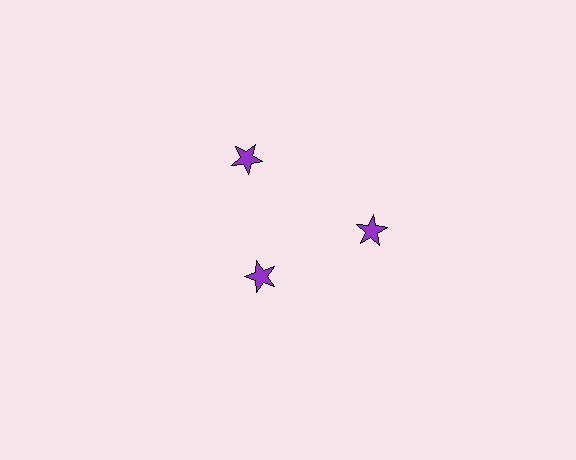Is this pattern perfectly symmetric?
No. The 3 purple stars are arranged in a ring, but one element near the 7 o'clock position is pulled inward toward the center, breaking the 3-fold rotational symmetry.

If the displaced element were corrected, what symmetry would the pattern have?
It would have 3-fold rotational symmetry — the pattern would map onto itself every 120 degrees.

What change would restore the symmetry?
The symmetry would be restored by moving it outward, back onto the ring so that all 3 stars sit at equal angles and equal distance from the center.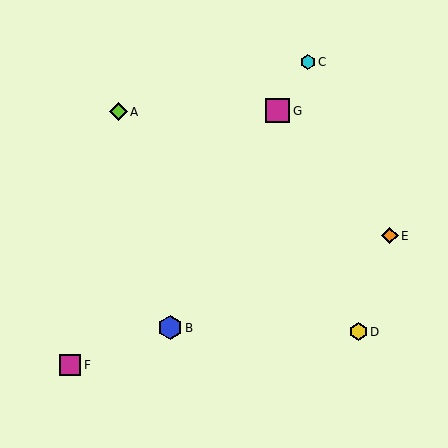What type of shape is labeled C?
Shape C is a cyan hexagon.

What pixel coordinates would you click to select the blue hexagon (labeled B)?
Click at (170, 328) to select the blue hexagon B.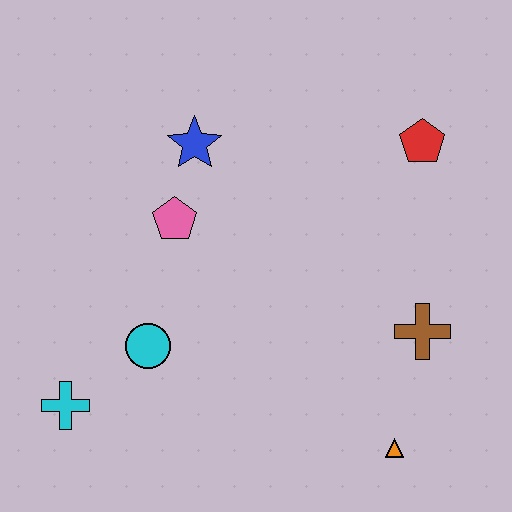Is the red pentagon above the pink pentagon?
Yes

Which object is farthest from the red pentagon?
The cyan cross is farthest from the red pentagon.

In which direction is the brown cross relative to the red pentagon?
The brown cross is below the red pentagon.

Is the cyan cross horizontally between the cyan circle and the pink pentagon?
No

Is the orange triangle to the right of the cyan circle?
Yes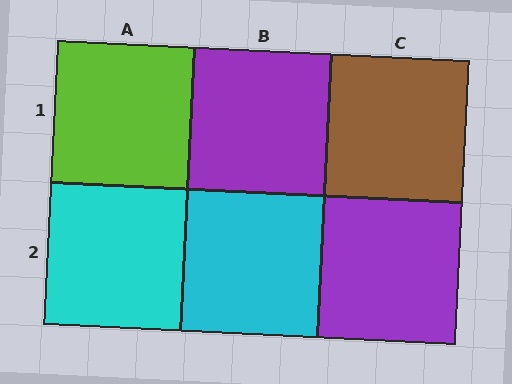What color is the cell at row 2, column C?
Purple.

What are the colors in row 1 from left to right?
Lime, purple, brown.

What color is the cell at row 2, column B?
Cyan.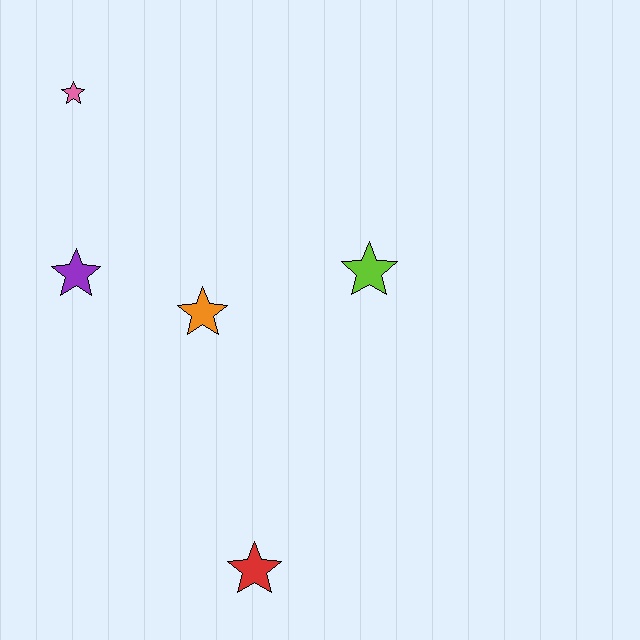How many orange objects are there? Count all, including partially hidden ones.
There is 1 orange object.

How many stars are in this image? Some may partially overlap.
There are 5 stars.